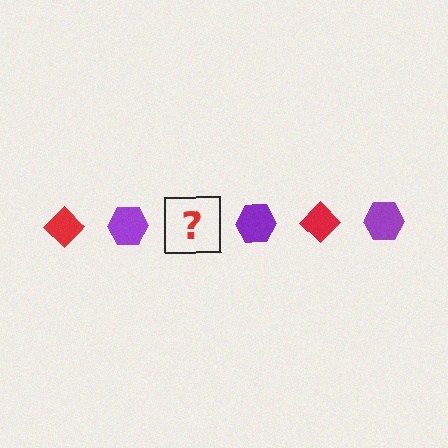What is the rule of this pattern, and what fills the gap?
The rule is that the pattern alternates between red diamond and purple hexagon. The gap should be filled with a red diamond.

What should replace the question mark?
The question mark should be replaced with a red diamond.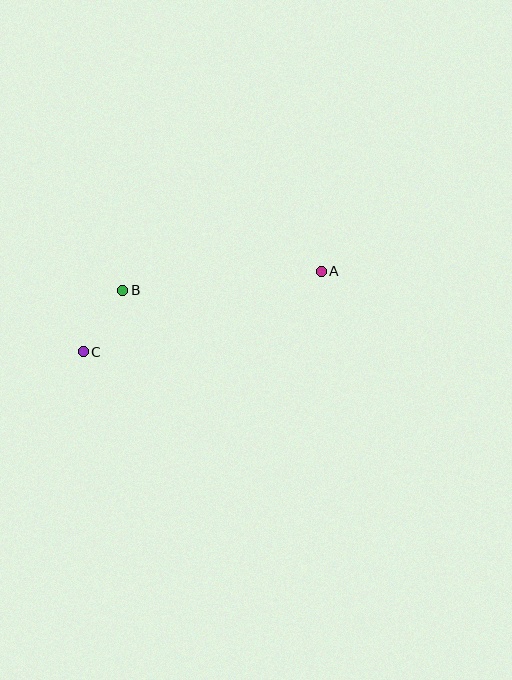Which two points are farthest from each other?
Points A and C are farthest from each other.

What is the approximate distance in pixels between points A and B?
The distance between A and B is approximately 199 pixels.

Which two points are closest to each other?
Points B and C are closest to each other.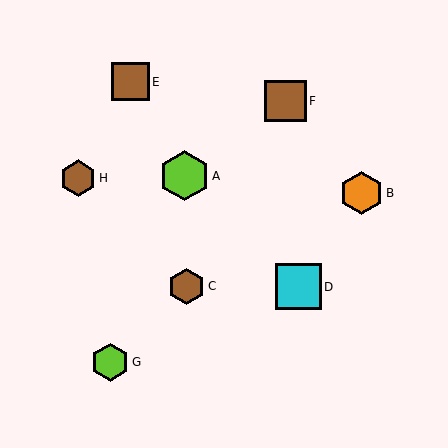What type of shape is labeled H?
Shape H is a brown hexagon.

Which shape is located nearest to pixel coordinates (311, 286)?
The cyan square (labeled D) at (298, 287) is nearest to that location.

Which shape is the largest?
The lime hexagon (labeled A) is the largest.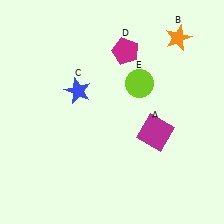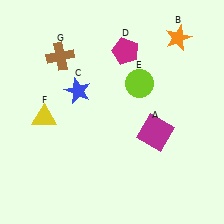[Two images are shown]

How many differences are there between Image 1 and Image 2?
There are 2 differences between the two images.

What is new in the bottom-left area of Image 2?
A yellow triangle (F) was added in the bottom-left area of Image 2.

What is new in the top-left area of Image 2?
A brown cross (G) was added in the top-left area of Image 2.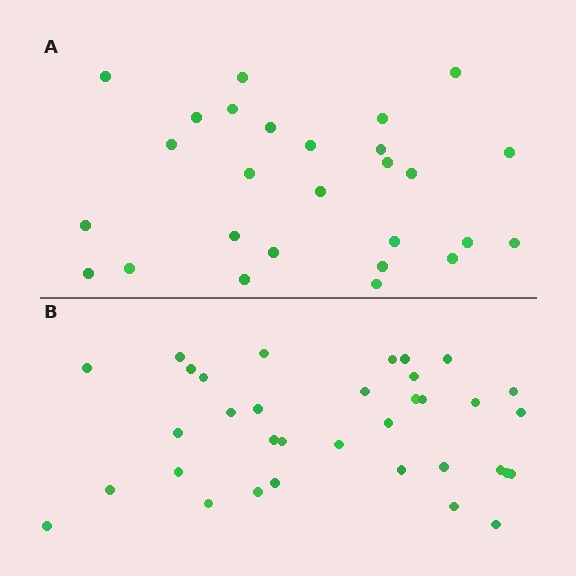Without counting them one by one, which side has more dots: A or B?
Region B (the bottom region) has more dots.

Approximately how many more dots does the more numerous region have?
Region B has roughly 8 or so more dots than region A.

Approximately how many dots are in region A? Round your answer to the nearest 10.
About 30 dots. (The exact count is 27, which rounds to 30.)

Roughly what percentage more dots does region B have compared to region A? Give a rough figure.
About 30% more.